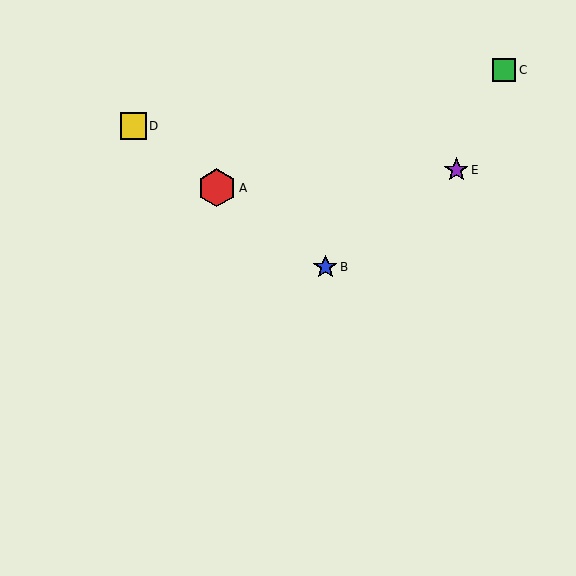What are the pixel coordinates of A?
Object A is at (217, 188).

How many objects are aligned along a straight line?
3 objects (A, B, D) are aligned along a straight line.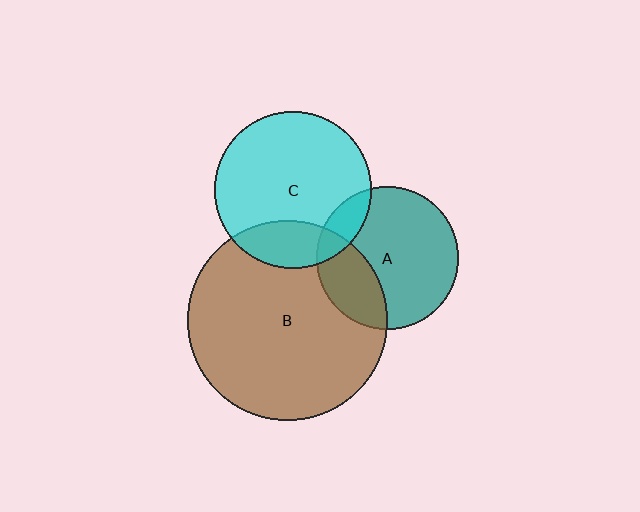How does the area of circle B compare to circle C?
Approximately 1.6 times.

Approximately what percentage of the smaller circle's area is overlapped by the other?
Approximately 15%.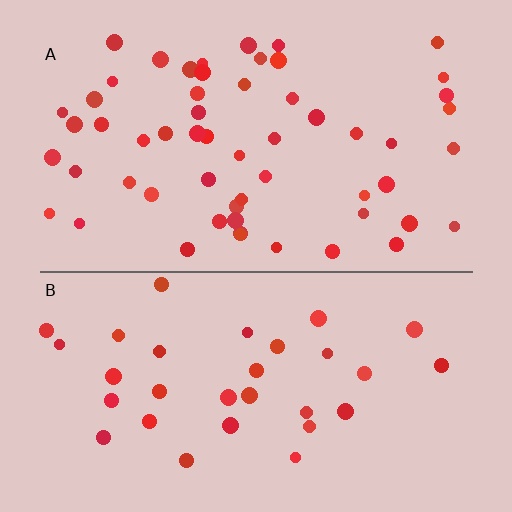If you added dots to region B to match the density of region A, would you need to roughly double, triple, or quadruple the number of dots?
Approximately double.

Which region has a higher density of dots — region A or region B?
A (the top).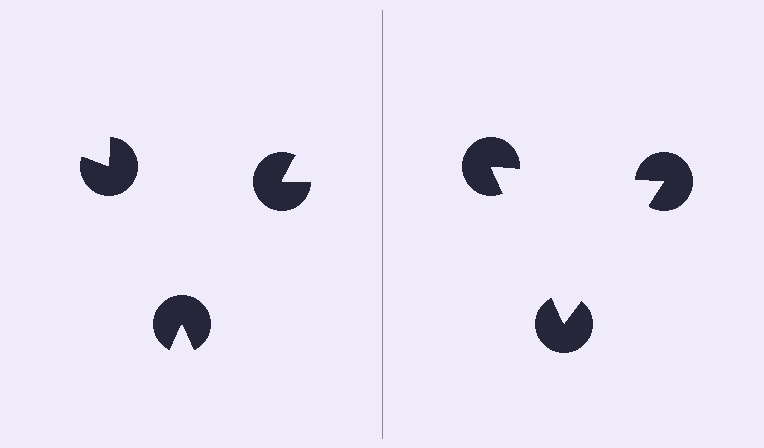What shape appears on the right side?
An illusory triangle.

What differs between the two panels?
The pac-man discs are positioned identically on both sides; only the wedge orientations differ. On the right they align to a triangle; on the left they are misaligned.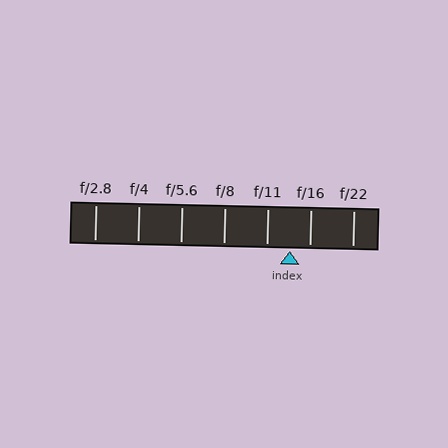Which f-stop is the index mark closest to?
The index mark is closest to f/16.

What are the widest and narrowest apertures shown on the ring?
The widest aperture shown is f/2.8 and the narrowest is f/22.